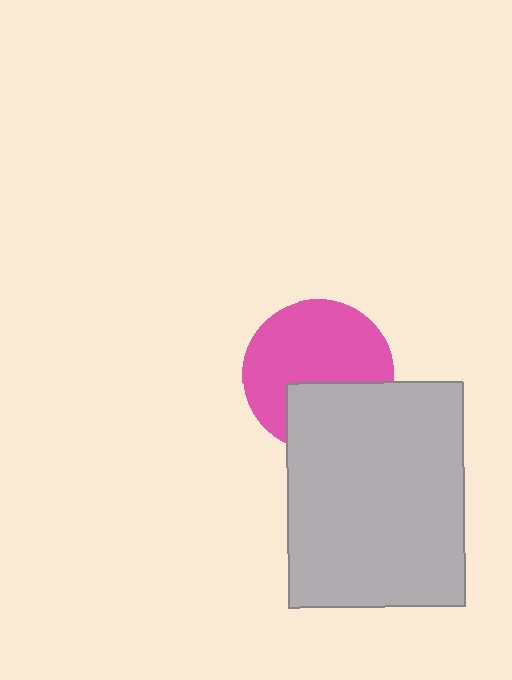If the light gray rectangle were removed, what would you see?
You would see the complete pink circle.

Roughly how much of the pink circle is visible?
Most of it is visible (roughly 67%).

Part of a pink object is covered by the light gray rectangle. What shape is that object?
It is a circle.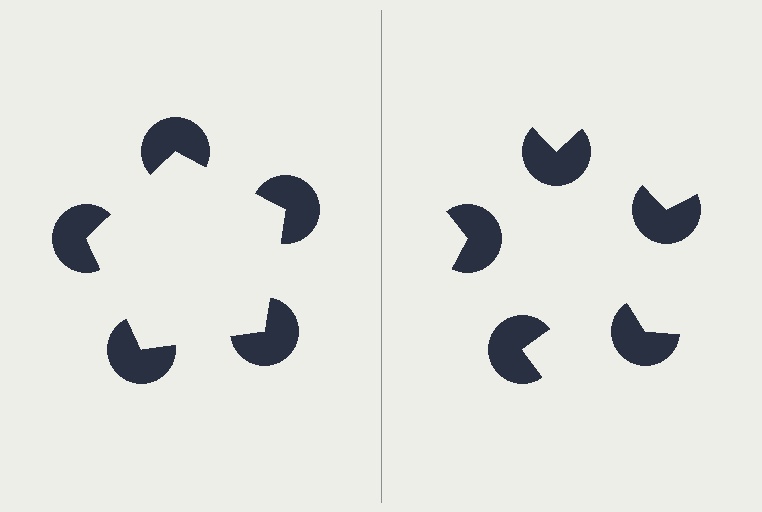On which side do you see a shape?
An illusory pentagon appears on the left side. On the right side the wedge cuts are rotated, so no coherent shape forms.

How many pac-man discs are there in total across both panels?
10 — 5 on each side.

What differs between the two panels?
The pac-man discs are positioned identically on both sides; only the wedge orientations differ. On the left they align to a pentagon; on the right they are misaligned.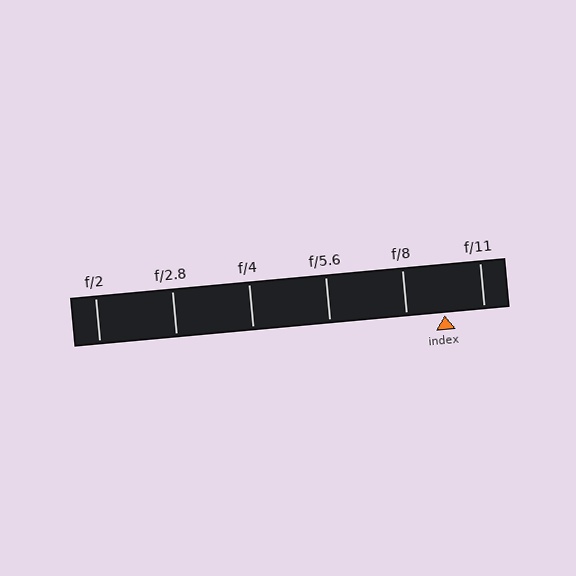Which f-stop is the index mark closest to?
The index mark is closest to f/8.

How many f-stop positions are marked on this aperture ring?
There are 6 f-stop positions marked.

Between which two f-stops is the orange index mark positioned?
The index mark is between f/8 and f/11.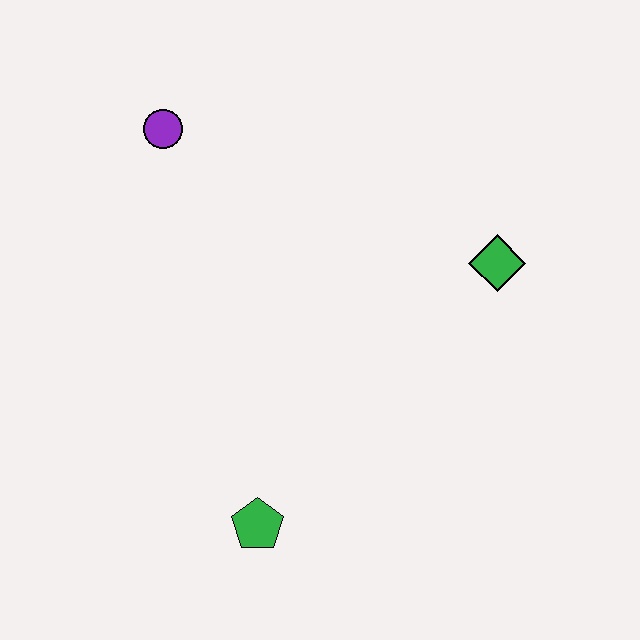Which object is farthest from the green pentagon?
The purple circle is farthest from the green pentagon.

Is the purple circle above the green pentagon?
Yes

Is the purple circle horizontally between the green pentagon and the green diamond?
No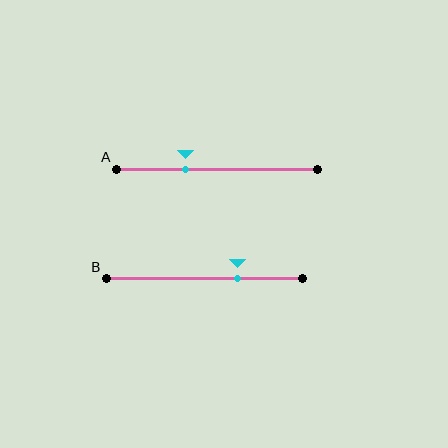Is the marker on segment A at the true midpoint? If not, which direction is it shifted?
No, the marker on segment A is shifted to the left by about 16% of the segment length.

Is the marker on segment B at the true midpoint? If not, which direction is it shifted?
No, the marker on segment B is shifted to the right by about 17% of the segment length.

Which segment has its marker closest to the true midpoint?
Segment A has its marker closest to the true midpoint.